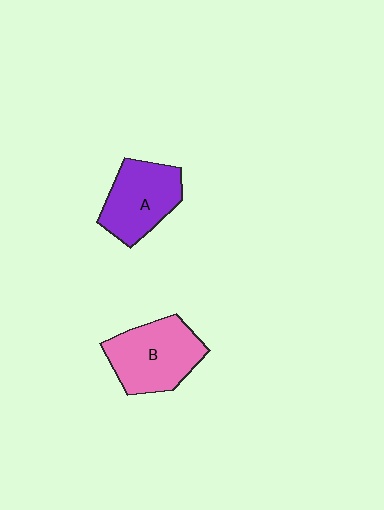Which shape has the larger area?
Shape B (pink).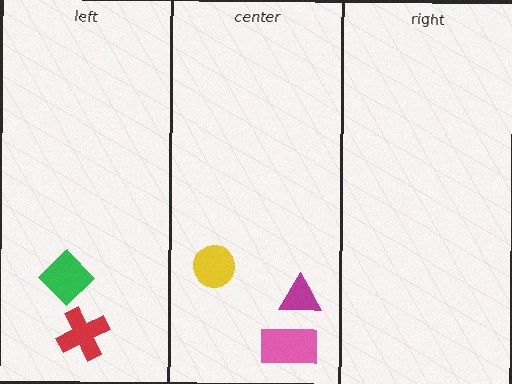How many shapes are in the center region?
3.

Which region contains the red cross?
The left region.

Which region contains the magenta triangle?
The center region.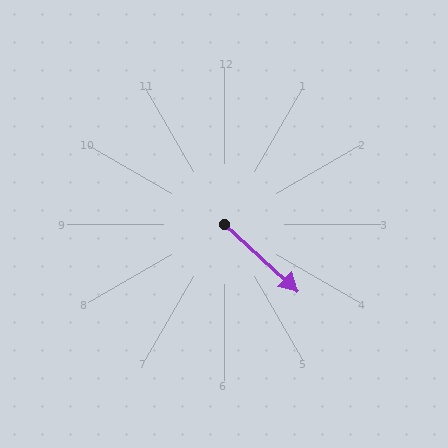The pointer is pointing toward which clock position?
Roughly 4 o'clock.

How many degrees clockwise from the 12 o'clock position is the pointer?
Approximately 132 degrees.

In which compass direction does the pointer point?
Southeast.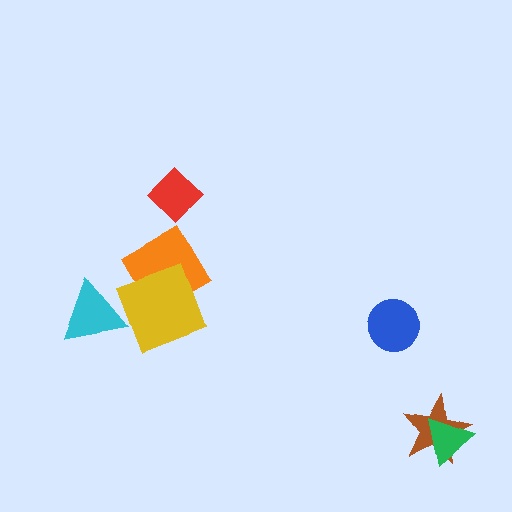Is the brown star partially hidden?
Yes, it is partially covered by another shape.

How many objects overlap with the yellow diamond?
2 objects overlap with the yellow diamond.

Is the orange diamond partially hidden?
Yes, it is partially covered by another shape.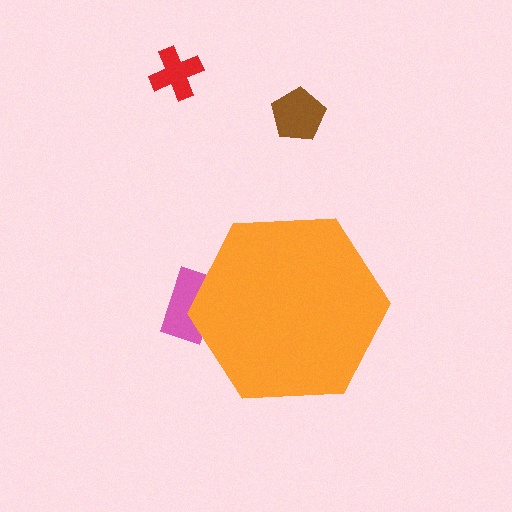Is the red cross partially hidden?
No, the red cross is fully visible.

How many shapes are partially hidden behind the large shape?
1 shape is partially hidden.